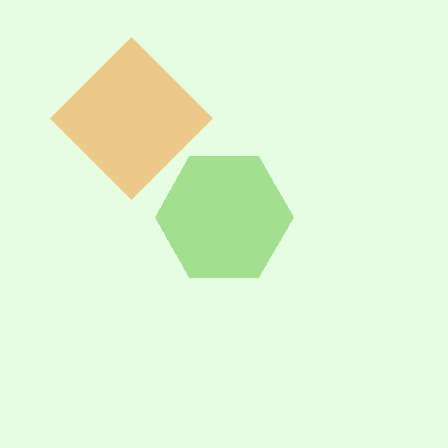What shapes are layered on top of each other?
The layered shapes are: a lime hexagon, an orange diamond.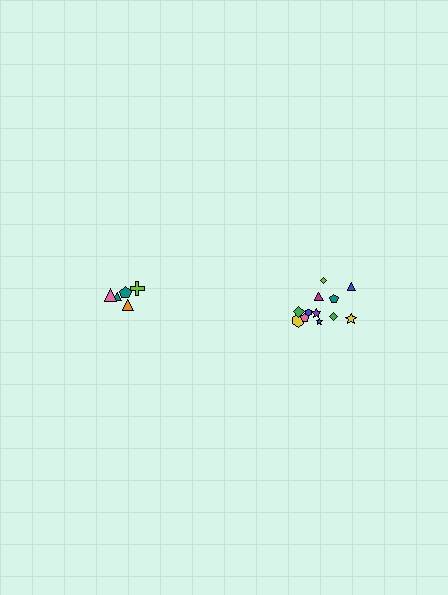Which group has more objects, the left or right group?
The right group.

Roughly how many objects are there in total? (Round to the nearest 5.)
Roughly 15 objects in total.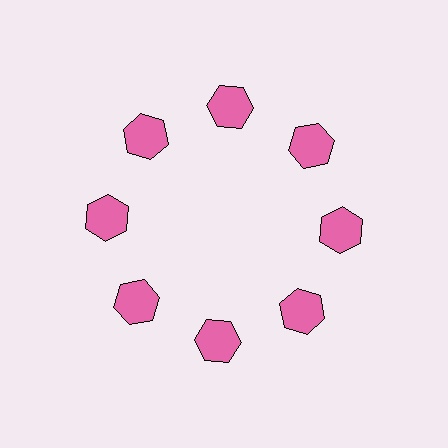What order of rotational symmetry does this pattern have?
This pattern has 8-fold rotational symmetry.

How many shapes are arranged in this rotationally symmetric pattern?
There are 8 shapes, arranged in 8 groups of 1.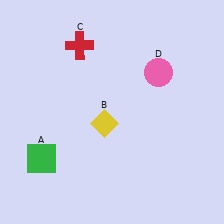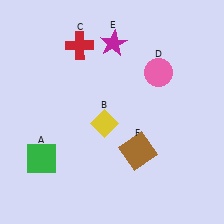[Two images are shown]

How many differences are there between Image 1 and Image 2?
There are 2 differences between the two images.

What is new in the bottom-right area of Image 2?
A brown square (F) was added in the bottom-right area of Image 2.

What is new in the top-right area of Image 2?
A magenta star (E) was added in the top-right area of Image 2.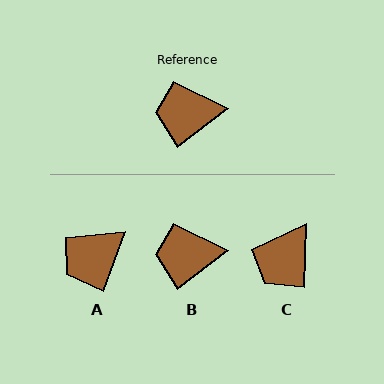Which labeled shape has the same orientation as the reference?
B.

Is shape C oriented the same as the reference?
No, it is off by about 51 degrees.